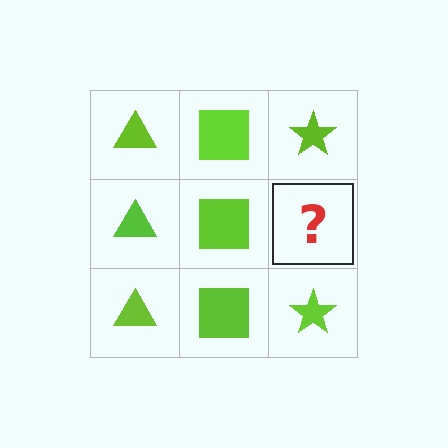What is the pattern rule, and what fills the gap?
The rule is that each column has a consistent shape. The gap should be filled with a lime star.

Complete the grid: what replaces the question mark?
The question mark should be replaced with a lime star.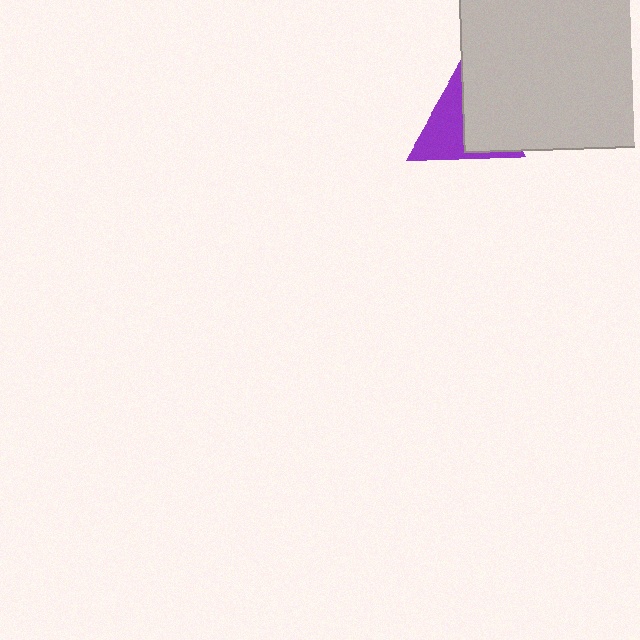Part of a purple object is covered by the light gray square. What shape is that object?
It is a triangle.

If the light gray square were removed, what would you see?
You would see the complete purple triangle.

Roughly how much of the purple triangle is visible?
About half of it is visible (roughly 53%).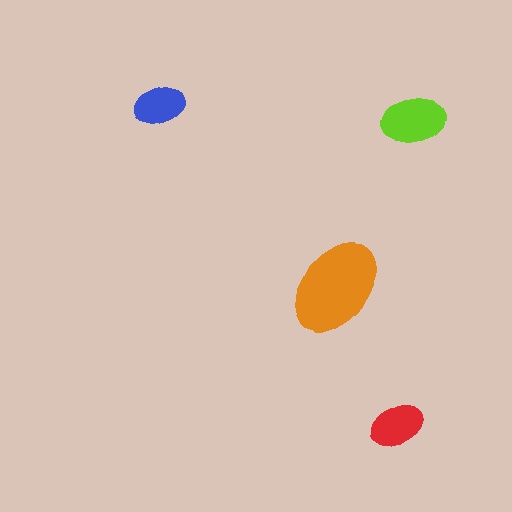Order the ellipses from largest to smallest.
the orange one, the lime one, the red one, the blue one.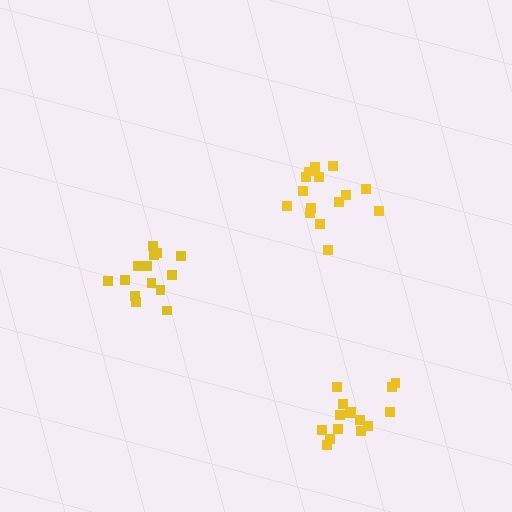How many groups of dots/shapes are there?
There are 3 groups.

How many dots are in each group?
Group 1: 15 dots, Group 2: 16 dots, Group 3: 14 dots (45 total).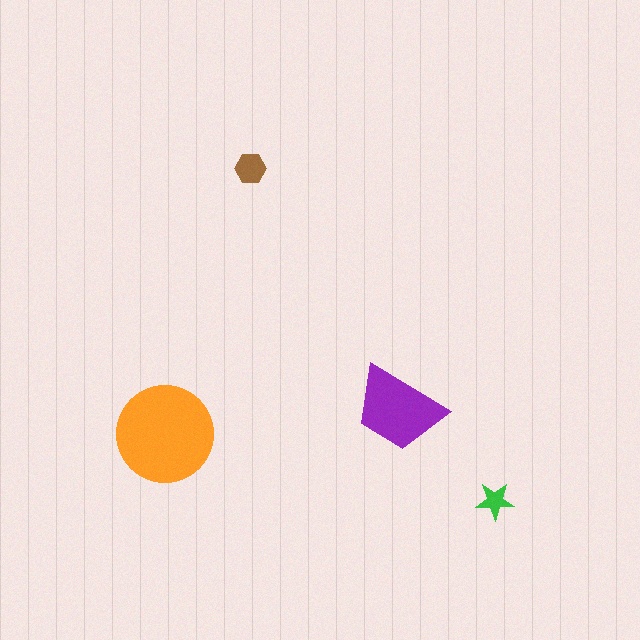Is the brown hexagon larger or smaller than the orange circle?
Smaller.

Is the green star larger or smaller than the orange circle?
Smaller.